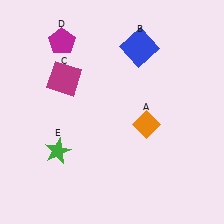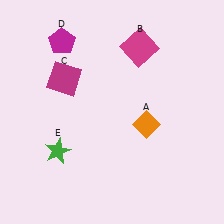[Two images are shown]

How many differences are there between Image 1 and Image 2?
There is 1 difference between the two images.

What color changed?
The square (B) changed from blue in Image 1 to magenta in Image 2.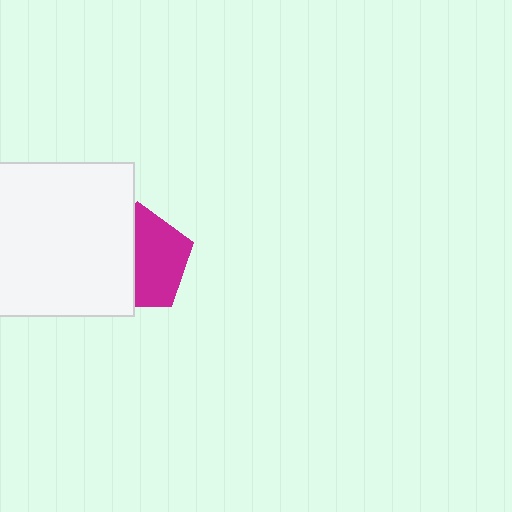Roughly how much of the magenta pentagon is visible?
About half of it is visible (roughly 53%).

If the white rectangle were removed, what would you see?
You would see the complete magenta pentagon.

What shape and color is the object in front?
The object in front is a white rectangle.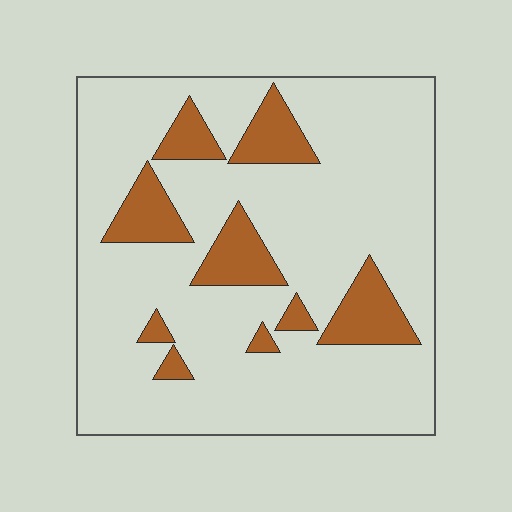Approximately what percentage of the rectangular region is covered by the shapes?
Approximately 15%.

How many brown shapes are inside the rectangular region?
9.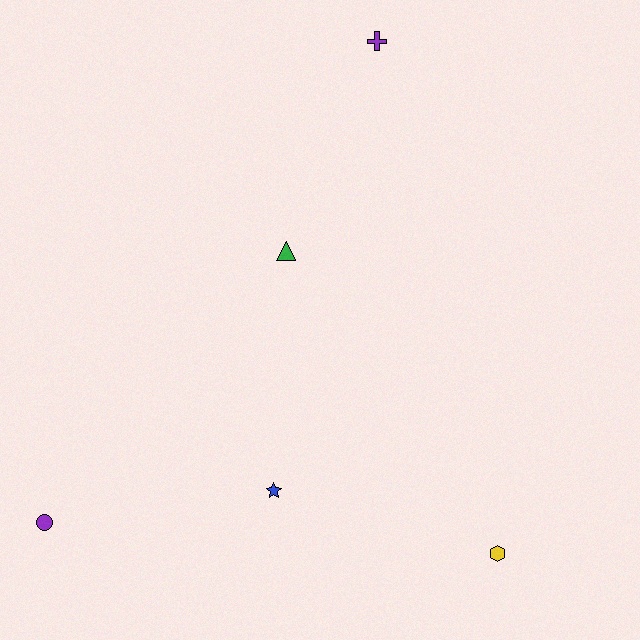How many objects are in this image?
There are 5 objects.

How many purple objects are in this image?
There are 2 purple objects.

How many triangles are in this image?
There is 1 triangle.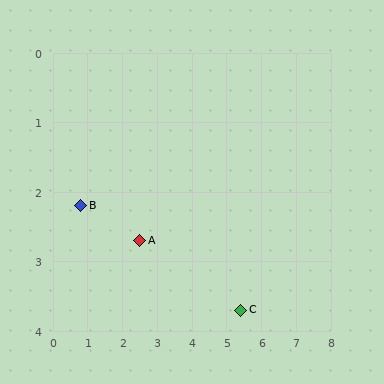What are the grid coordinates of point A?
Point A is at approximately (2.5, 2.7).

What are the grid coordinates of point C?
Point C is at approximately (5.4, 3.7).